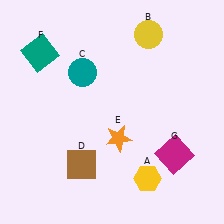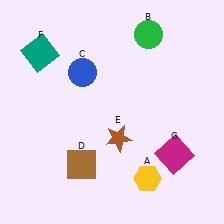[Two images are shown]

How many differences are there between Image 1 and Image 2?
There are 3 differences between the two images.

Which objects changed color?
B changed from yellow to green. C changed from teal to blue. E changed from orange to brown.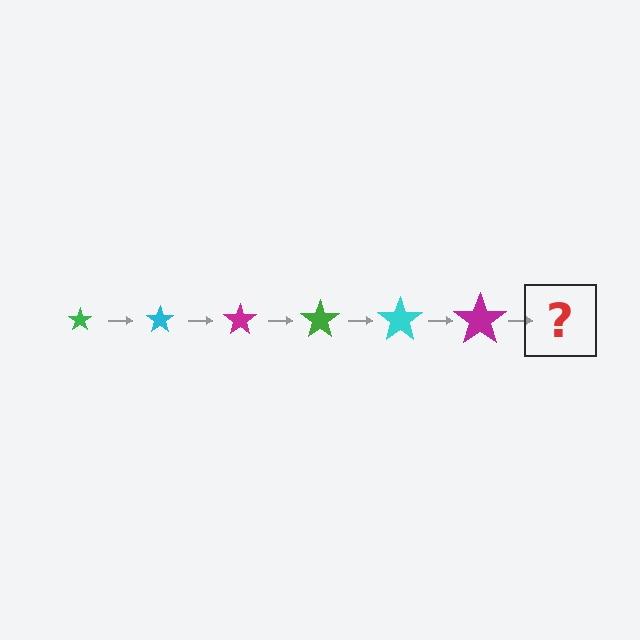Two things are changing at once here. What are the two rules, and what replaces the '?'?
The two rules are that the star grows larger each step and the color cycles through green, cyan, and magenta. The '?' should be a green star, larger than the previous one.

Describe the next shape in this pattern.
It should be a green star, larger than the previous one.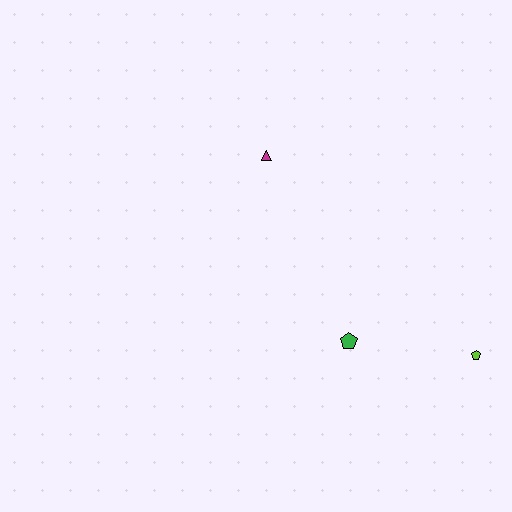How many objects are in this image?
There are 3 objects.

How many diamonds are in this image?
There are no diamonds.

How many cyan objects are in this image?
There are no cyan objects.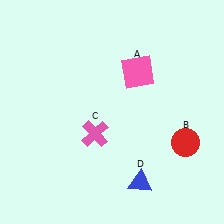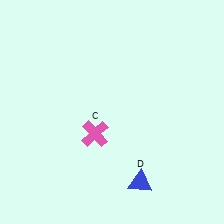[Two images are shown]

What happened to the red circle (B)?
The red circle (B) was removed in Image 2. It was in the bottom-right area of Image 1.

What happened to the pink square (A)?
The pink square (A) was removed in Image 2. It was in the top-right area of Image 1.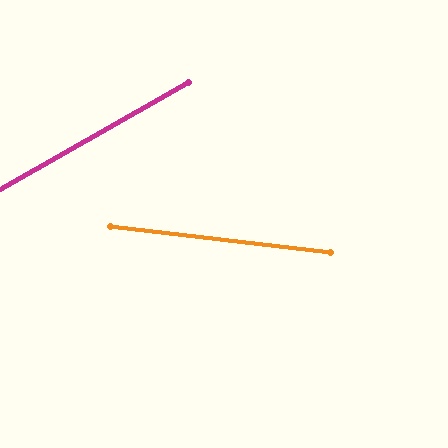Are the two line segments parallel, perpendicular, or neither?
Neither parallel nor perpendicular — they differ by about 36°.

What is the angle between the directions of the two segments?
Approximately 36 degrees.